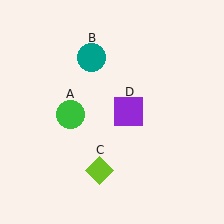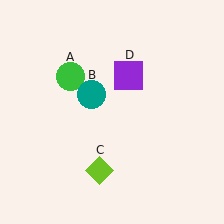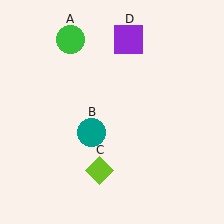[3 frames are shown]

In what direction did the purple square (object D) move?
The purple square (object D) moved up.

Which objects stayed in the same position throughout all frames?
Lime diamond (object C) remained stationary.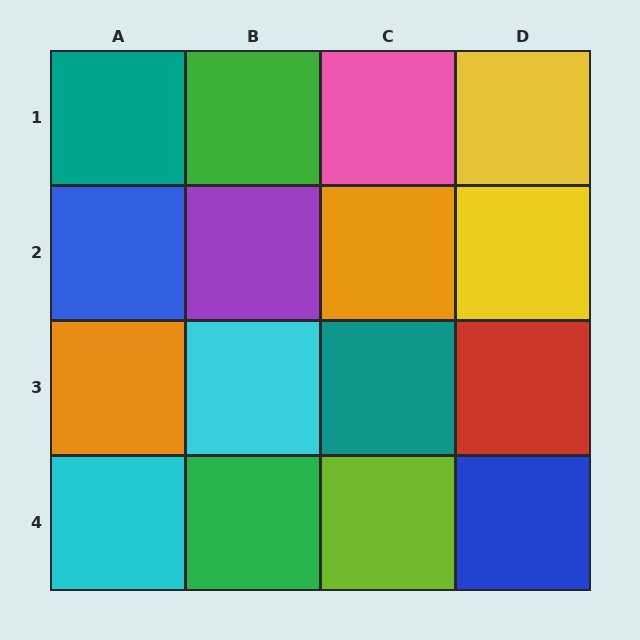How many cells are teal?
2 cells are teal.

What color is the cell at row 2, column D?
Yellow.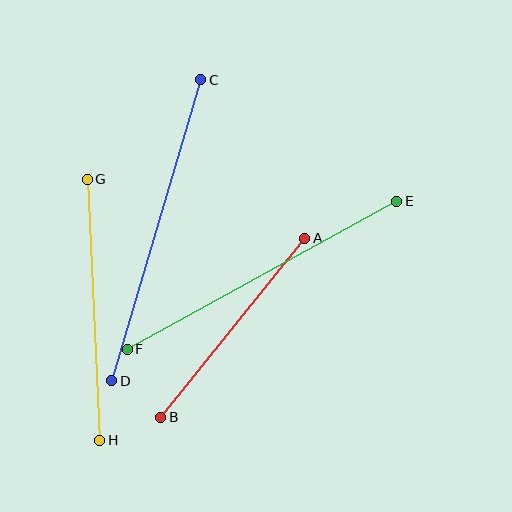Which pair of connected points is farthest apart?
Points C and D are farthest apart.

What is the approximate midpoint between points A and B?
The midpoint is at approximately (233, 328) pixels.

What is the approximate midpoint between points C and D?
The midpoint is at approximately (156, 230) pixels.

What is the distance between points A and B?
The distance is approximately 230 pixels.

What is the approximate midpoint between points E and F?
The midpoint is at approximately (262, 275) pixels.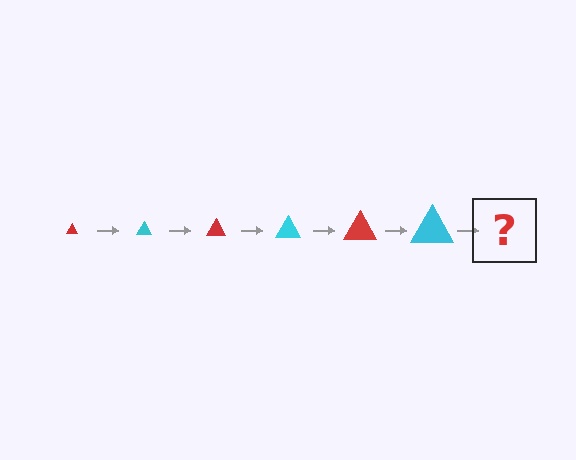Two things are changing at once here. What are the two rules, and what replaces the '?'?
The two rules are that the triangle grows larger each step and the color cycles through red and cyan. The '?' should be a red triangle, larger than the previous one.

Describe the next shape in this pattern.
It should be a red triangle, larger than the previous one.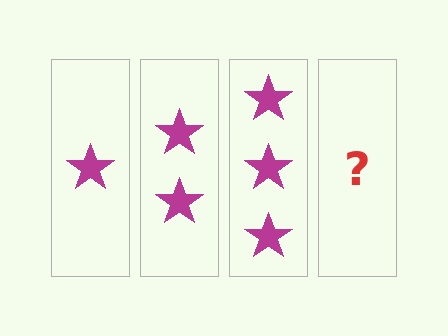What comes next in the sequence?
The next element should be 4 stars.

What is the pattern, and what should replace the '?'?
The pattern is that each step adds one more star. The '?' should be 4 stars.